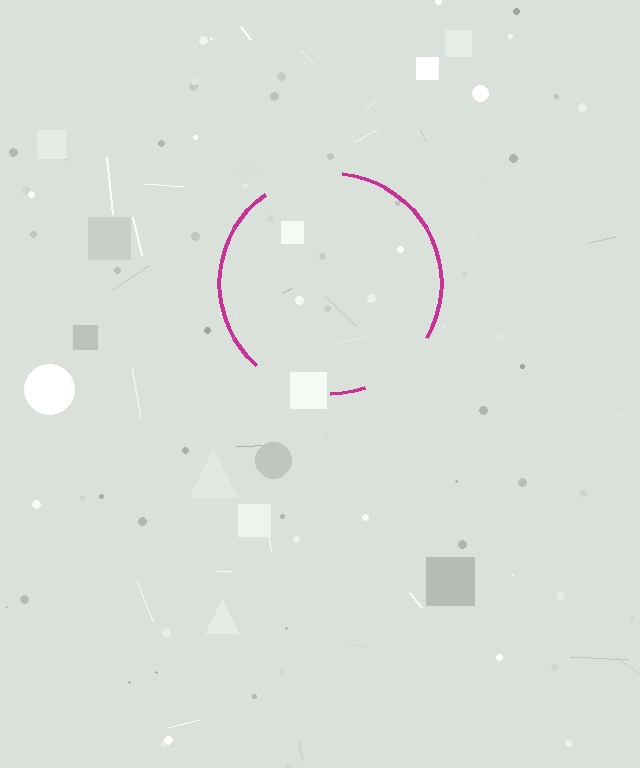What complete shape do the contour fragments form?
The contour fragments form a circle.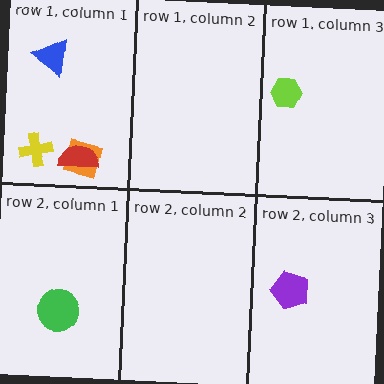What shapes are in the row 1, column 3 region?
The lime hexagon.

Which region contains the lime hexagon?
The row 1, column 3 region.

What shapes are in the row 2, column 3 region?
The purple pentagon.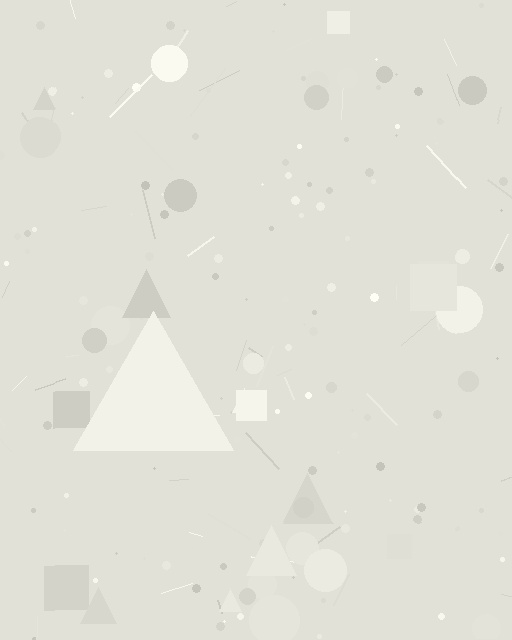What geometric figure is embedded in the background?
A triangle is embedded in the background.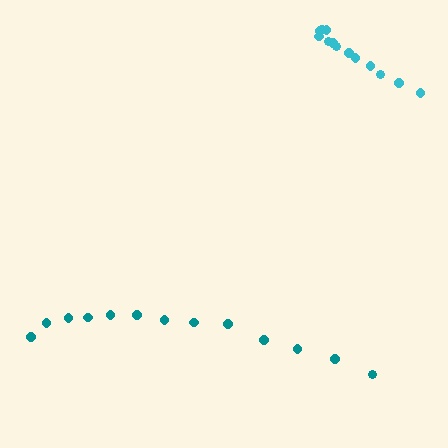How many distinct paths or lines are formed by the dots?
There are 2 distinct paths.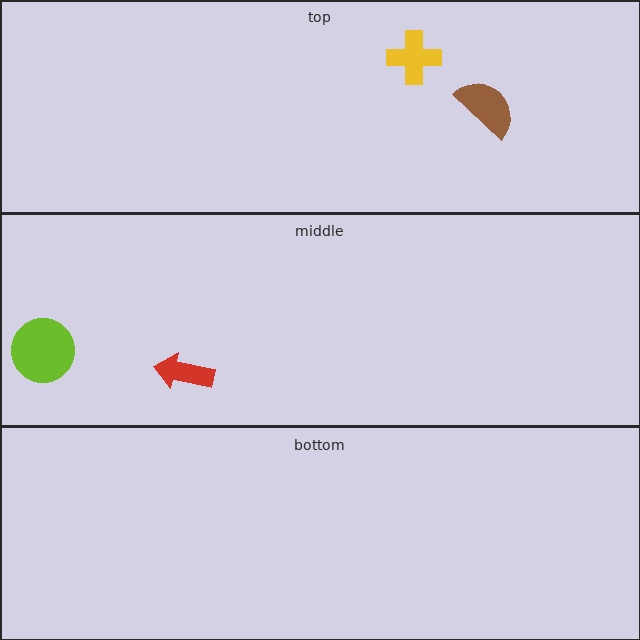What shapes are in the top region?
The yellow cross, the brown semicircle.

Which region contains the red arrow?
The middle region.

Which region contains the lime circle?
The middle region.